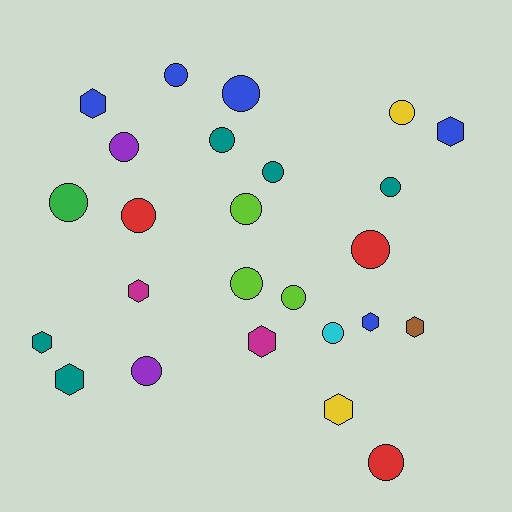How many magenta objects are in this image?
There are 2 magenta objects.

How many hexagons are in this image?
There are 9 hexagons.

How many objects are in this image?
There are 25 objects.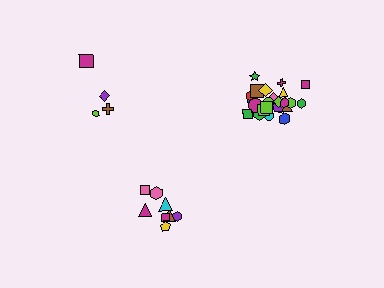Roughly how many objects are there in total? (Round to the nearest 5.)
Roughly 35 objects in total.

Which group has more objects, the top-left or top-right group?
The top-right group.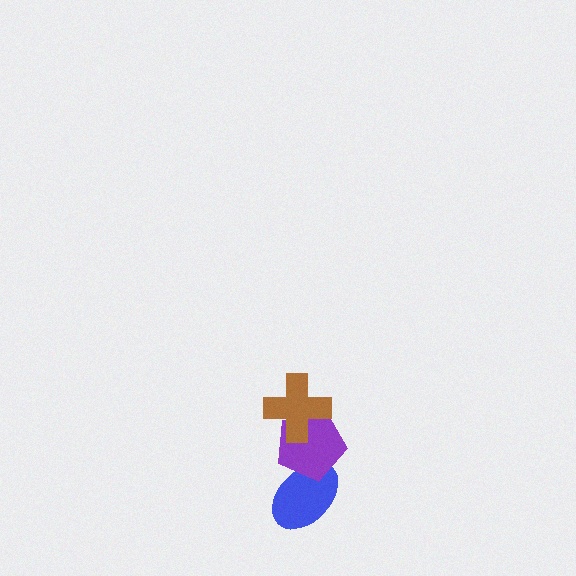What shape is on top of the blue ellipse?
The purple pentagon is on top of the blue ellipse.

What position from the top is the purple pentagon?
The purple pentagon is 2nd from the top.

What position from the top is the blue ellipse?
The blue ellipse is 3rd from the top.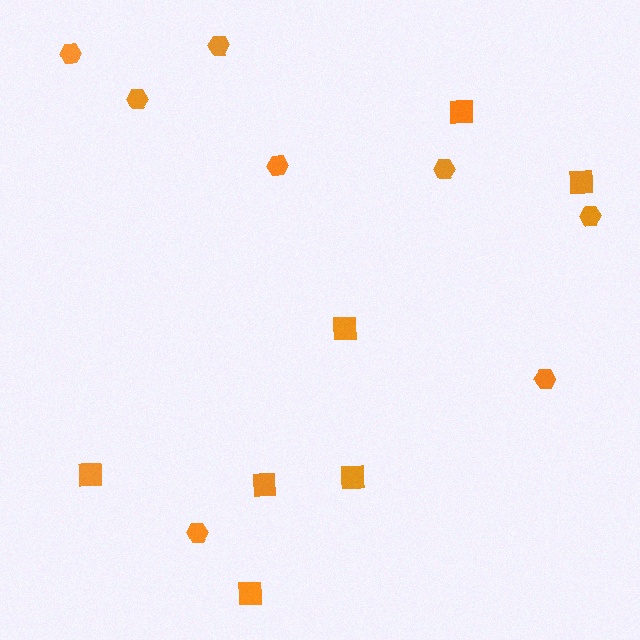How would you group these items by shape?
There are 2 groups: one group of hexagons (8) and one group of squares (7).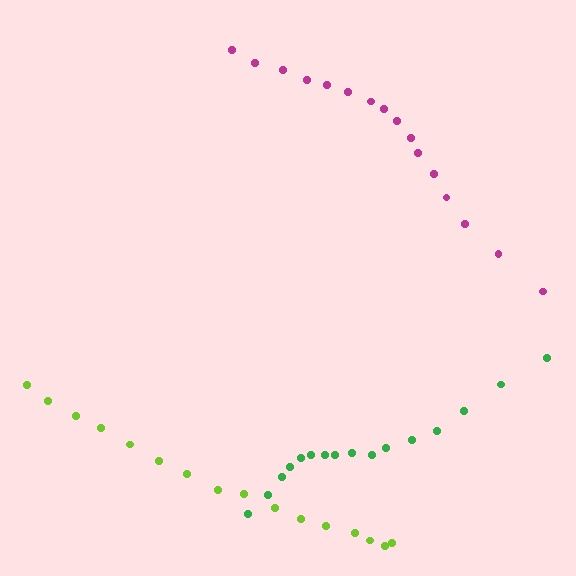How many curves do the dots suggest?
There are 3 distinct paths.